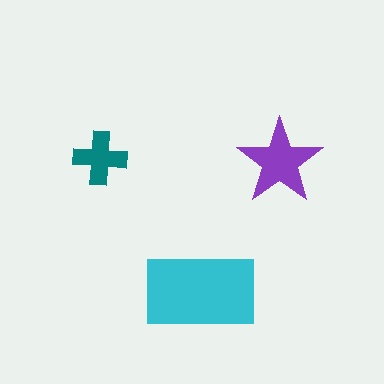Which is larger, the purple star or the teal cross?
The purple star.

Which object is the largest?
The cyan rectangle.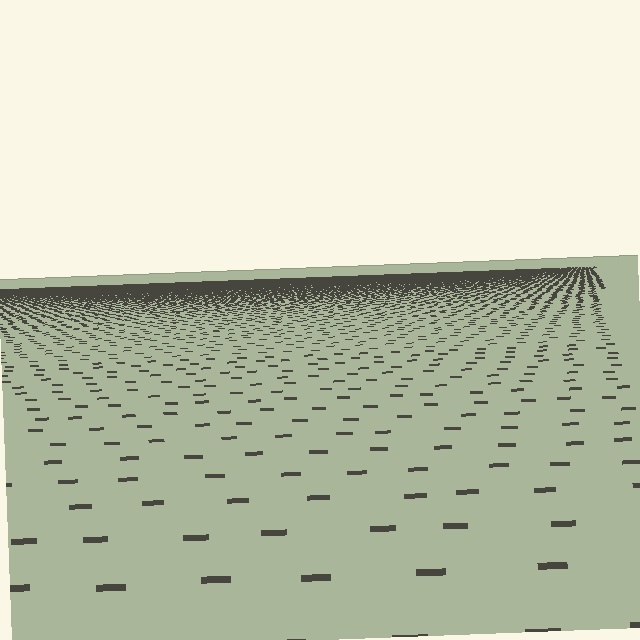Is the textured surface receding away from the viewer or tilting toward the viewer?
The surface is receding away from the viewer. Texture elements get smaller and denser toward the top.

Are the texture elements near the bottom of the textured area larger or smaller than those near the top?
Larger. Near the bottom, elements are closer to the viewer and appear at a bigger on-screen size.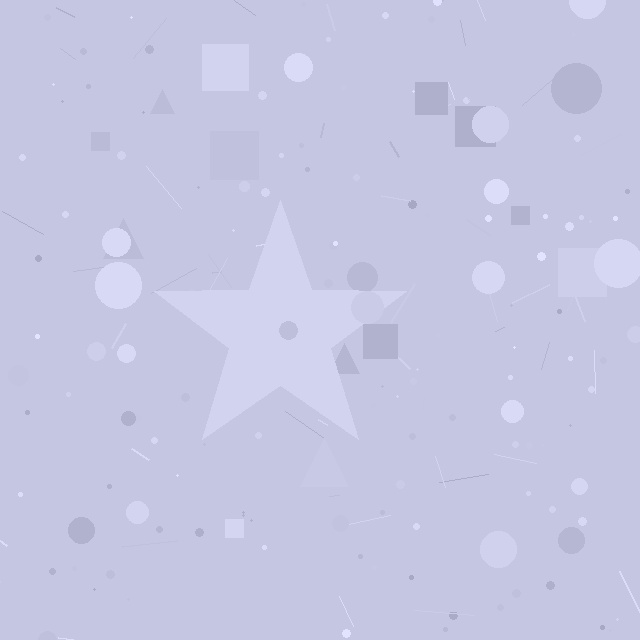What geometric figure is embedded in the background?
A star is embedded in the background.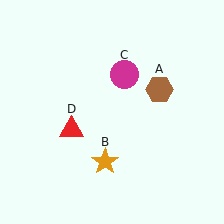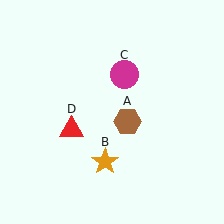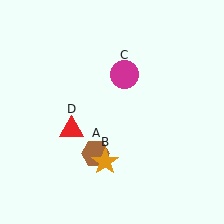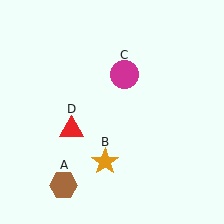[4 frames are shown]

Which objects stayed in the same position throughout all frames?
Orange star (object B) and magenta circle (object C) and red triangle (object D) remained stationary.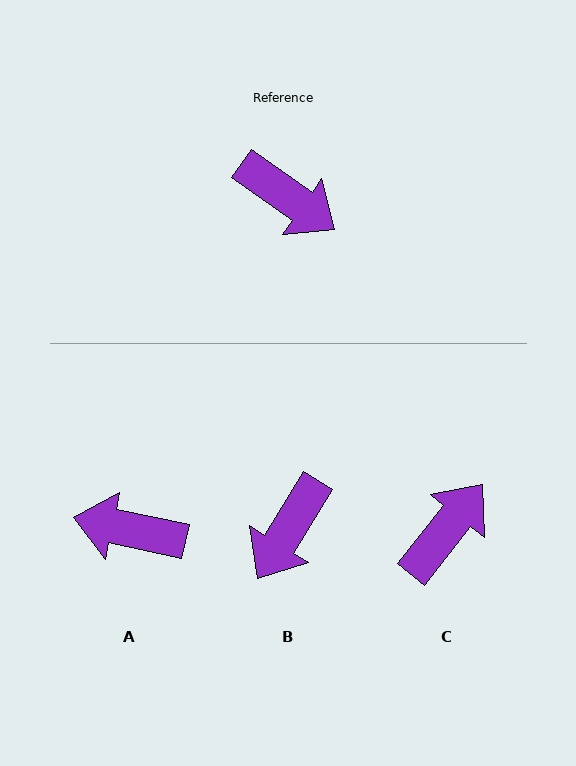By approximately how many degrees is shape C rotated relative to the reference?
Approximately 87 degrees counter-clockwise.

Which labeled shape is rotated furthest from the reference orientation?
A, about 157 degrees away.